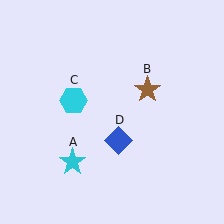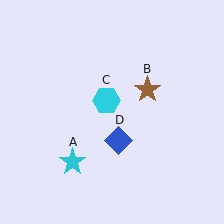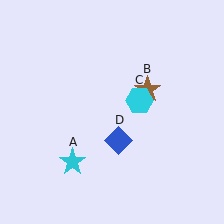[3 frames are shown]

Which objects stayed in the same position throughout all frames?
Cyan star (object A) and brown star (object B) and blue diamond (object D) remained stationary.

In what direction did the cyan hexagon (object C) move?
The cyan hexagon (object C) moved right.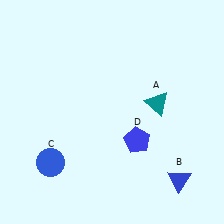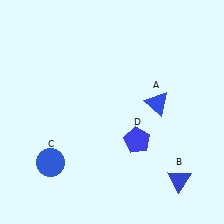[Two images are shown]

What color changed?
The triangle (A) changed from teal in Image 1 to blue in Image 2.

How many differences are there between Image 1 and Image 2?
There is 1 difference between the two images.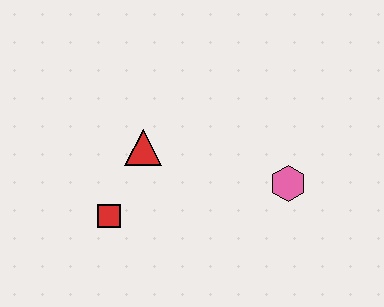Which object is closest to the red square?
The red triangle is closest to the red square.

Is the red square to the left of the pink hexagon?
Yes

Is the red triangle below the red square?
No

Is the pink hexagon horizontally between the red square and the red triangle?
No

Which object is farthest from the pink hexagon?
The red square is farthest from the pink hexagon.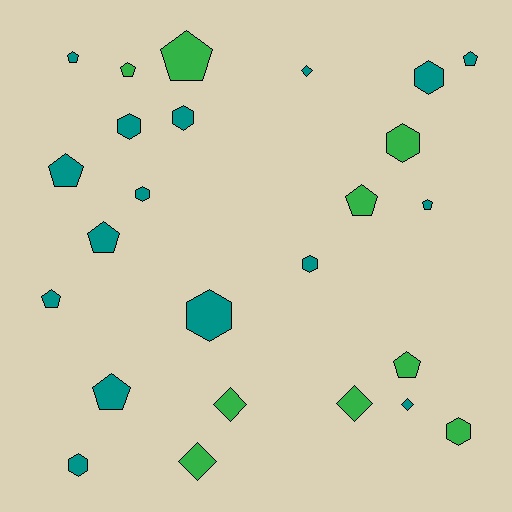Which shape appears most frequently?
Pentagon, with 11 objects.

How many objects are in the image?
There are 25 objects.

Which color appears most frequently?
Teal, with 16 objects.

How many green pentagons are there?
There are 4 green pentagons.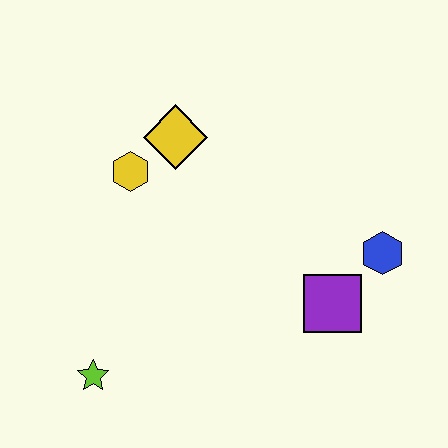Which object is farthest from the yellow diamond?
The lime star is farthest from the yellow diamond.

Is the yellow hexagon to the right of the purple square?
No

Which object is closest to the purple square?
The blue hexagon is closest to the purple square.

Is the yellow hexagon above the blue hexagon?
Yes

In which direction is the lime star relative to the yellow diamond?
The lime star is below the yellow diamond.